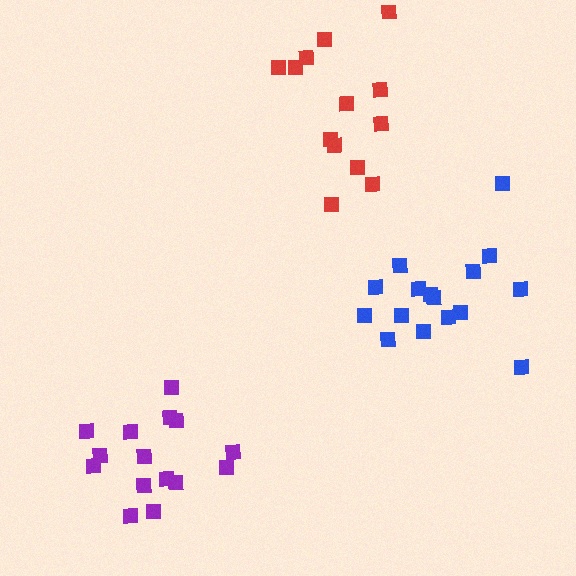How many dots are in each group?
Group 1: 15 dots, Group 2: 16 dots, Group 3: 13 dots (44 total).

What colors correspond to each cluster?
The clusters are colored: purple, blue, red.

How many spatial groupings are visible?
There are 3 spatial groupings.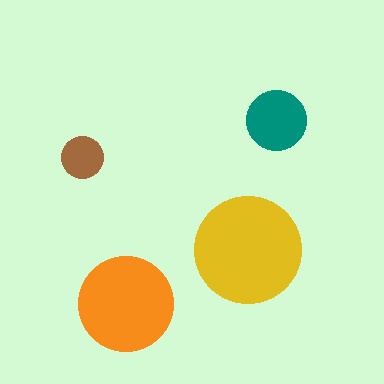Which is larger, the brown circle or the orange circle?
The orange one.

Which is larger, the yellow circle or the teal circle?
The yellow one.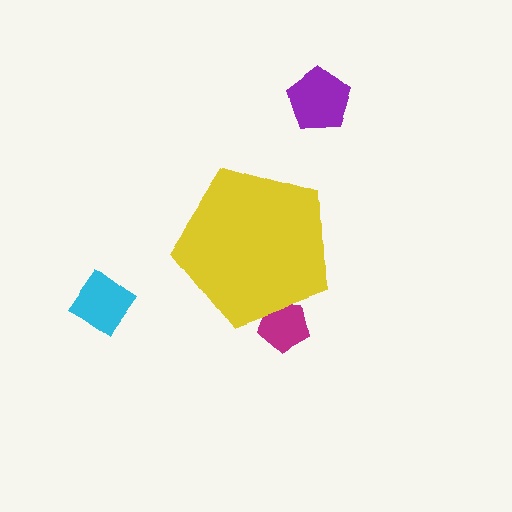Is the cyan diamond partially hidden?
No, the cyan diamond is fully visible.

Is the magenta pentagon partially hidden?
Yes, the magenta pentagon is partially hidden behind the yellow pentagon.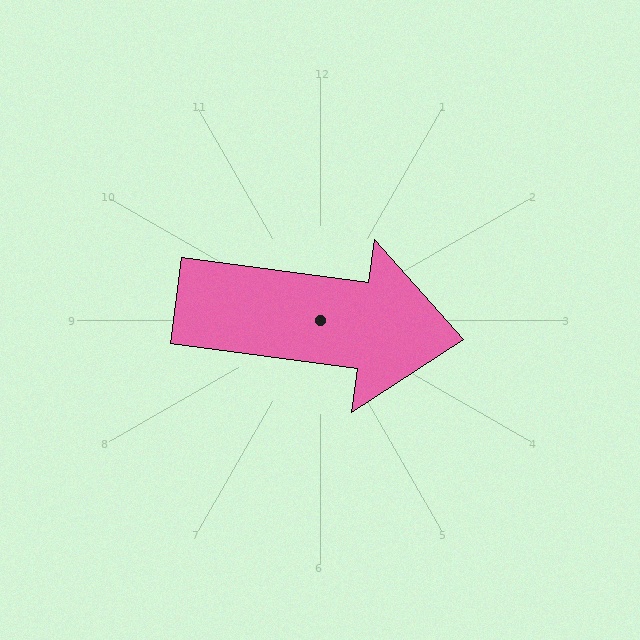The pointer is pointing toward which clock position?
Roughly 3 o'clock.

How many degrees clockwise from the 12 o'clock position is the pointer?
Approximately 98 degrees.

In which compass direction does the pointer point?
East.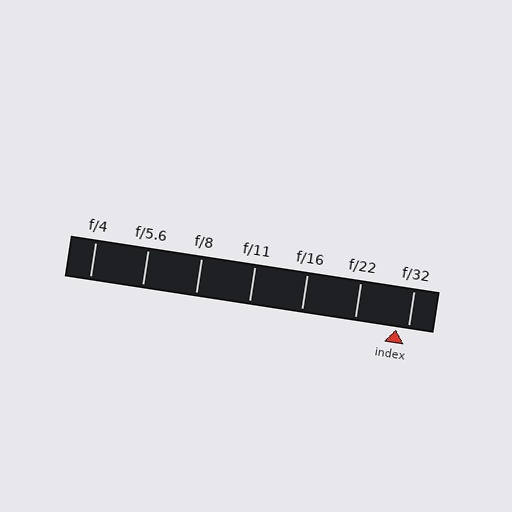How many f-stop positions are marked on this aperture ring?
There are 7 f-stop positions marked.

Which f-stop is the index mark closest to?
The index mark is closest to f/32.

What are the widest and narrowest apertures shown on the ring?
The widest aperture shown is f/4 and the narrowest is f/32.